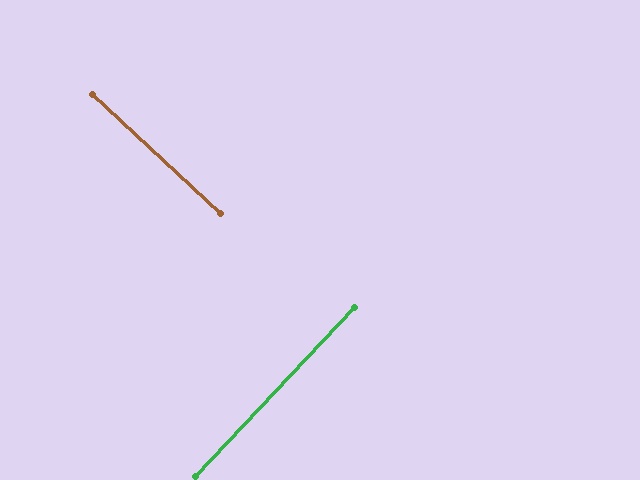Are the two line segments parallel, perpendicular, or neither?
Perpendicular — they meet at approximately 90°.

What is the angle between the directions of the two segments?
Approximately 90 degrees.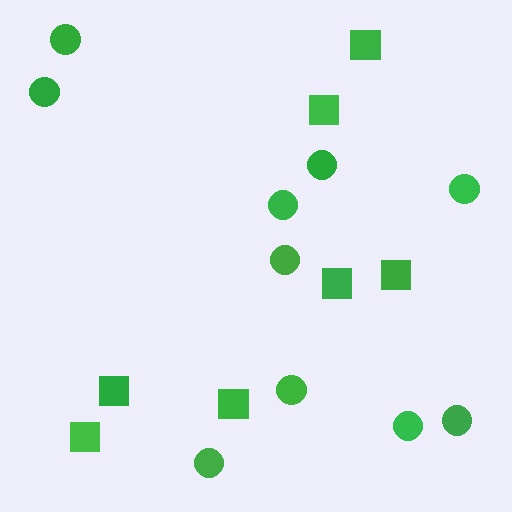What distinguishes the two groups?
There are 2 groups: one group of squares (7) and one group of circles (10).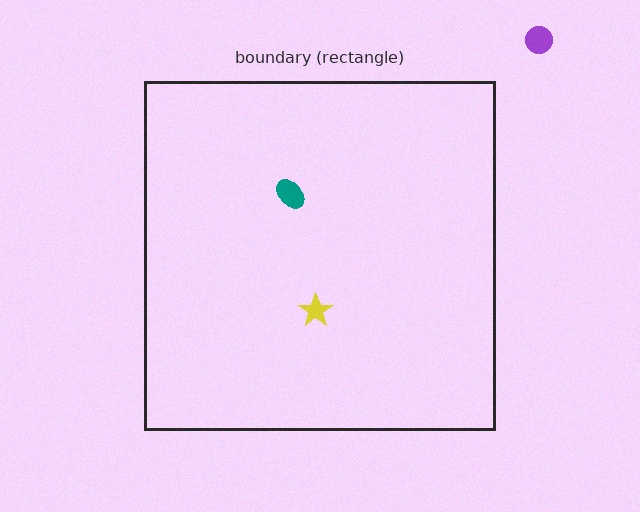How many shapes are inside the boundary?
2 inside, 1 outside.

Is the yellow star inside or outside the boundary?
Inside.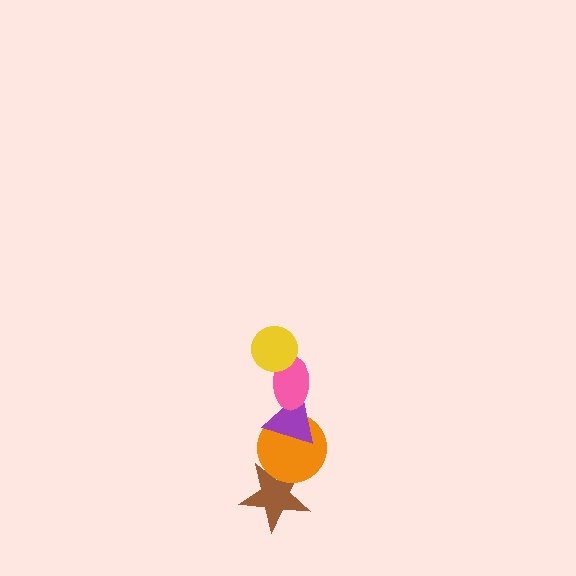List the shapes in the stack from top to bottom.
From top to bottom: the yellow circle, the pink ellipse, the purple triangle, the orange circle, the brown star.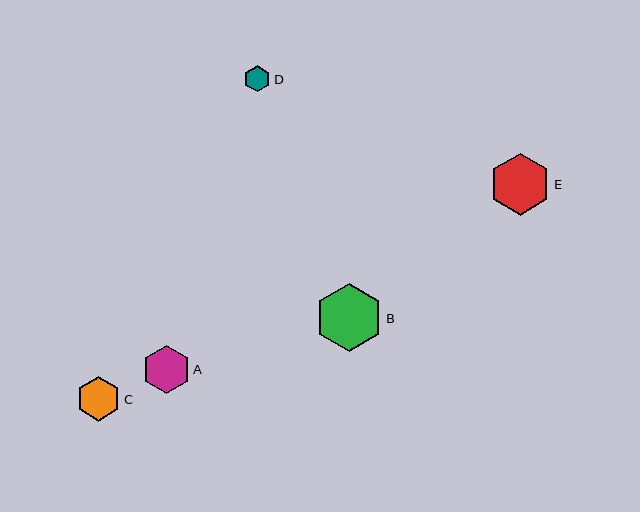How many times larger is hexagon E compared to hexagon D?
Hexagon E is approximately 2.3 times the size of hexagon D.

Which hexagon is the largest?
Hexagon B is the largest with a size of approximately 67 pixels.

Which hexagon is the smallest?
Hexagon D is the smallest with a size of approximately 26 pixels.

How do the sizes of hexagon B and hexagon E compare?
Hexagon B and hexagon E are approximately the same size.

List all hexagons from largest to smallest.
From largest to smallest: B, E, A, C, D.